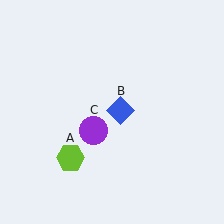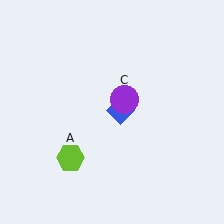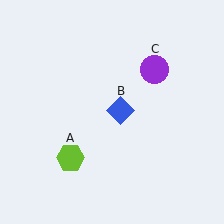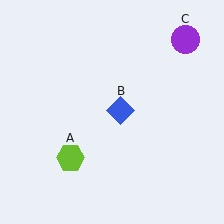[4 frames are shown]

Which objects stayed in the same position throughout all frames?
Lime hexagon (object A) and blue diamond (object B) remained stationary.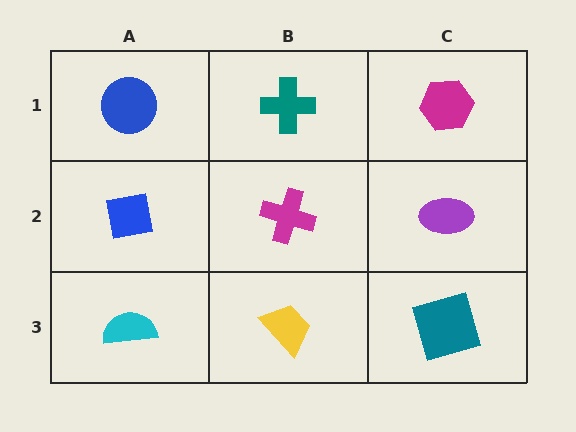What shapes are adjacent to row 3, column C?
A purple ellipse (row 2, column C), a yellow trapezoid (row 3, column B).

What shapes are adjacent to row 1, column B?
A magenta cross (row 2, column B), a blue circle (row 1, column A), a magenta hexagon (row 1, column C).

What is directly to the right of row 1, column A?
A teal cross.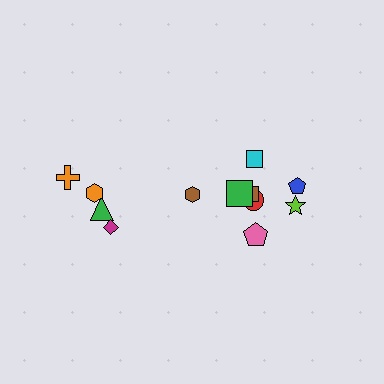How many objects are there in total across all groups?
There are 12 objects.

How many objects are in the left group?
There are 5 objects.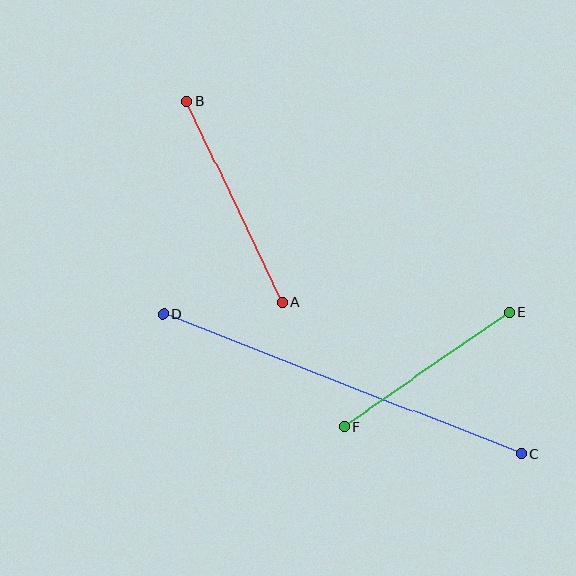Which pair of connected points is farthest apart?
Points C and D are farthest apart.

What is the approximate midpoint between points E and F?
The midpoint is at approximately (427, 369) pixels.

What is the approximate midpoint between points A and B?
The midpoint is at approximately (235, 202) pixels.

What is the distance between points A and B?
The distance is approximately 222 pixels.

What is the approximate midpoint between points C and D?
The midpoint is at approximately (342, 384) pixels.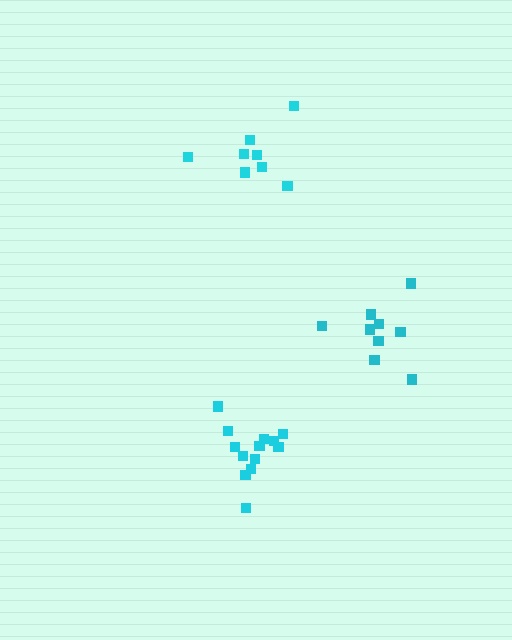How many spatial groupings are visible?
There are 3 spatial groupings.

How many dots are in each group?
Group 1: 9 dots, Group 2: 13 dots, Group 3: 8 dots (30 total).